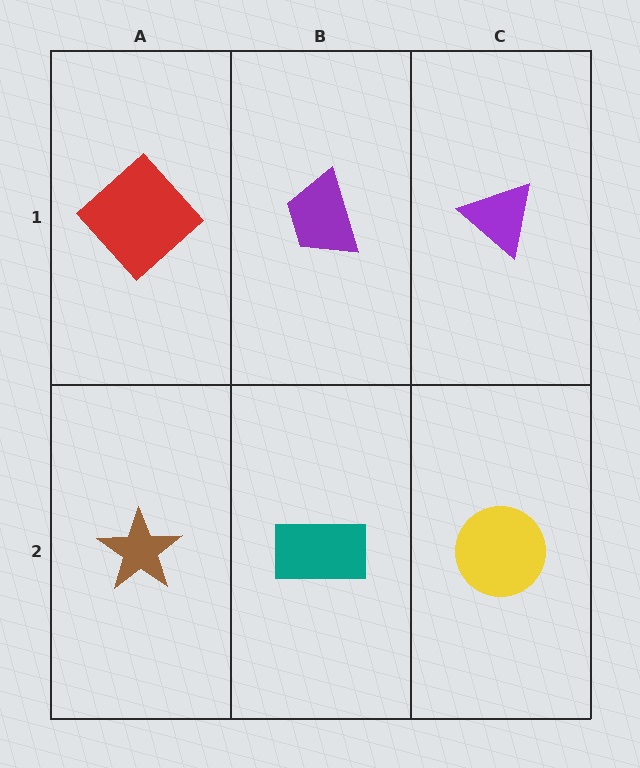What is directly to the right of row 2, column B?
A yellow circle.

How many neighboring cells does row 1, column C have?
2.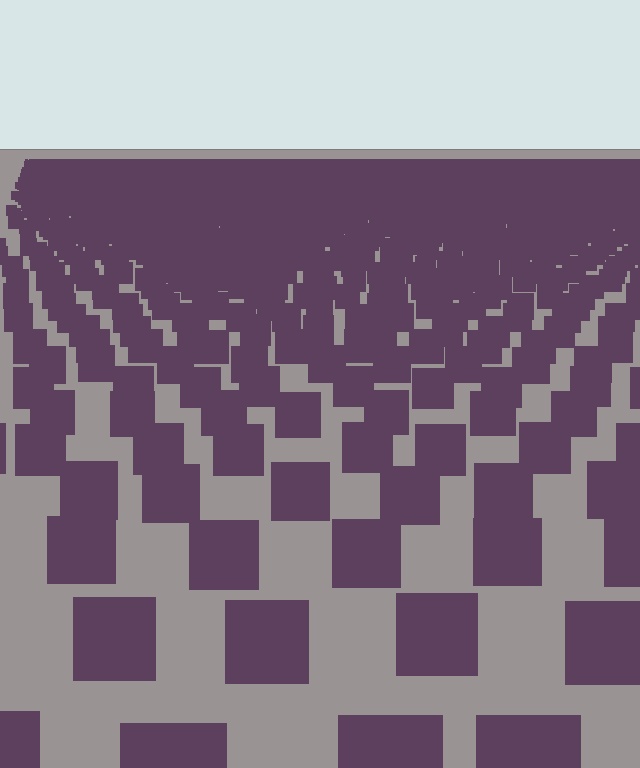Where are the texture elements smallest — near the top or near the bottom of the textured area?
Near the top.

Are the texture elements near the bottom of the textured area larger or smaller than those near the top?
Larger. Near the bottom, elements are closer to the viewer and appear at a bigger on-screen size.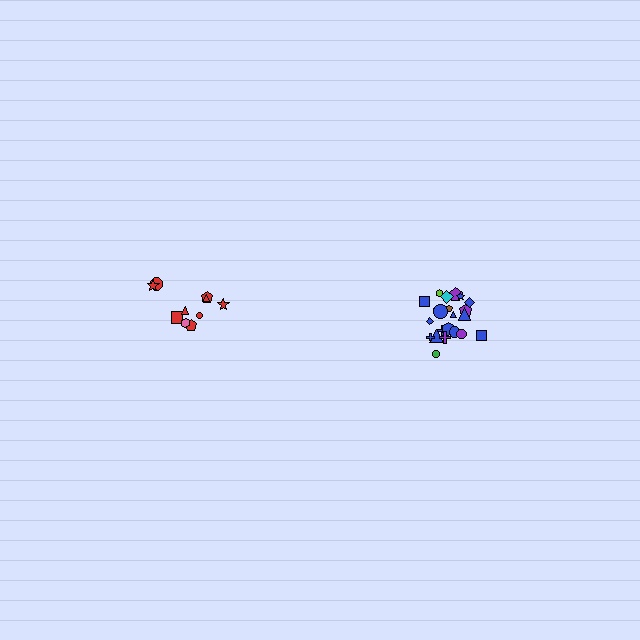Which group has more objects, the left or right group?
The right group.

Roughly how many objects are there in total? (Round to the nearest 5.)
Roughly 30 objects in total.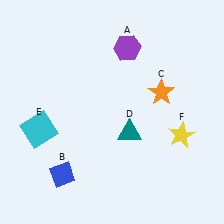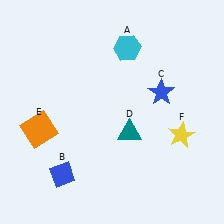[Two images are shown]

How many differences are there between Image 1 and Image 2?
There are 3 differences between the two images.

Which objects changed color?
A changed from purple to cyan. C changed from orange to blue. E changed from cyan to orange.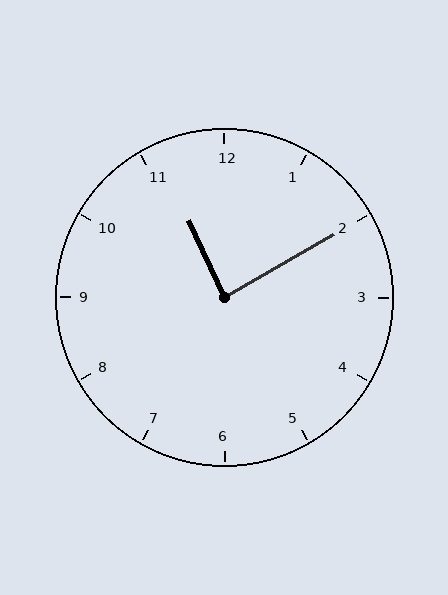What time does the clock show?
11:10.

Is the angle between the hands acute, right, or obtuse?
It is right.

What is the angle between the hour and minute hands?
Approximately 85 degrees.